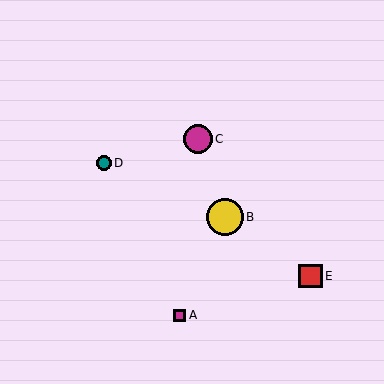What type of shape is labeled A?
Shape A is a magenta square.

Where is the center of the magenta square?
The center of the magenta square is at (180, 315).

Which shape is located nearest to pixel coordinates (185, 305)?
The magenta square (labeled A) at (180, 315) is nearest to that location.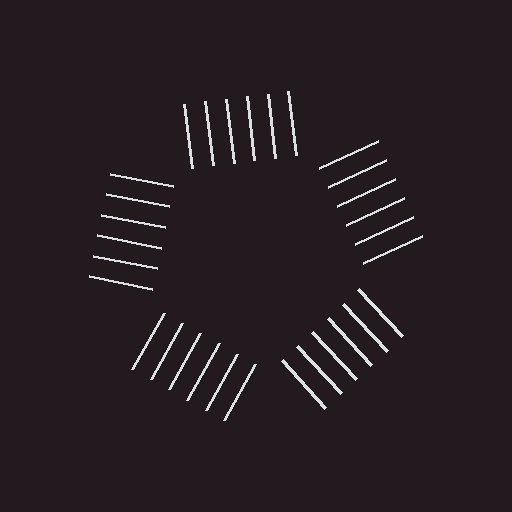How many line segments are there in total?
30 — 6 along each of the 5 edges.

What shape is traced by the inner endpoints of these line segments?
An illusory pentagon — the line segments terminate on its edges but no continuous stroke is drawn.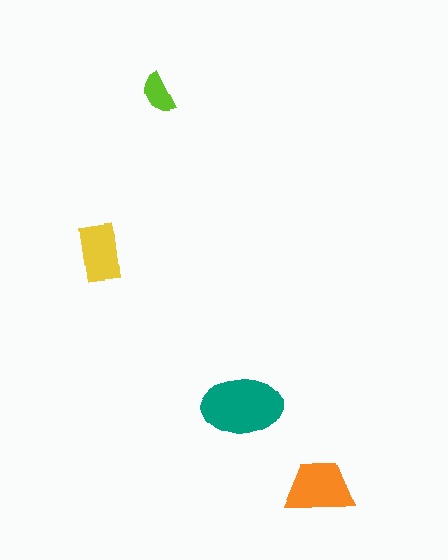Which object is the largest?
The teal ellipse.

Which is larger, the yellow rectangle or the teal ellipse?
The teal ellipse.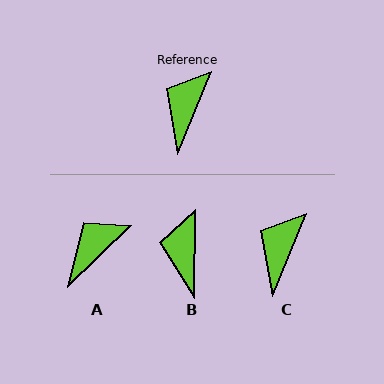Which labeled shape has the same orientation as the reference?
C.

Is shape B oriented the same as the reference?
No, it is off by about 22 degrees.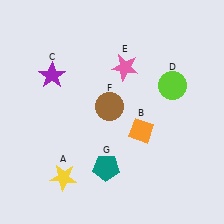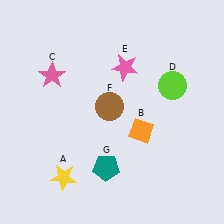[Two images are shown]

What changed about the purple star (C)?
In Image 1, C is purple. In Image 2, it changed to pink.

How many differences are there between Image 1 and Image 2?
There is 1 difference between the two images.